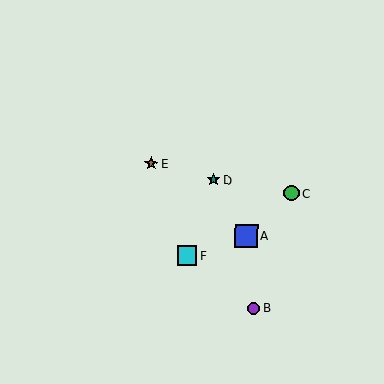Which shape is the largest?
The blue square (labeled A) is the largest.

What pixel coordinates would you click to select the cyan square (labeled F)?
Click at (187, 256) to select the cyan square F.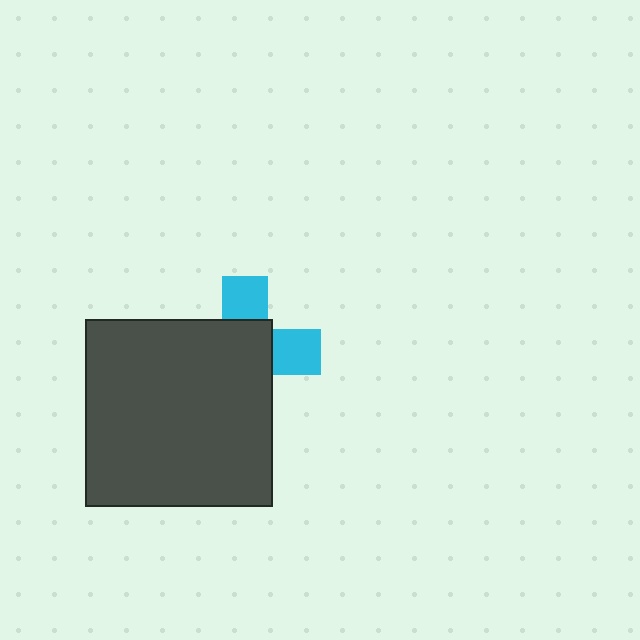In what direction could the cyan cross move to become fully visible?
The cyan cross could move toward the upper-right. That would shift it out from behind the dark gray square entirely.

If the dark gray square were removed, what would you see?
You would see the complete cyan cross.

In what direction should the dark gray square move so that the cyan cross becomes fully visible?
The dark gray square should move toward the lower-left. That is the shortest direction to clear the overlap and leave the cyan cross fully visible.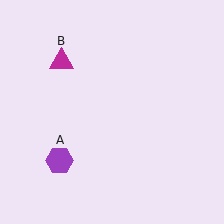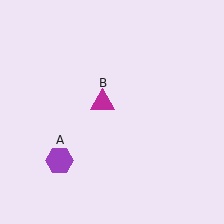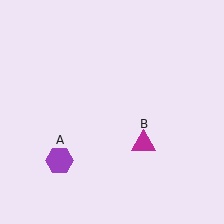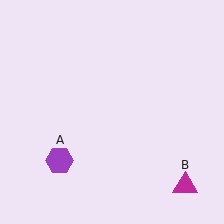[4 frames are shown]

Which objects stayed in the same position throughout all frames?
Purple hexagon (object A) remained stationary.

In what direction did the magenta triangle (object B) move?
The magenta triangle (object B) moved down and to the right.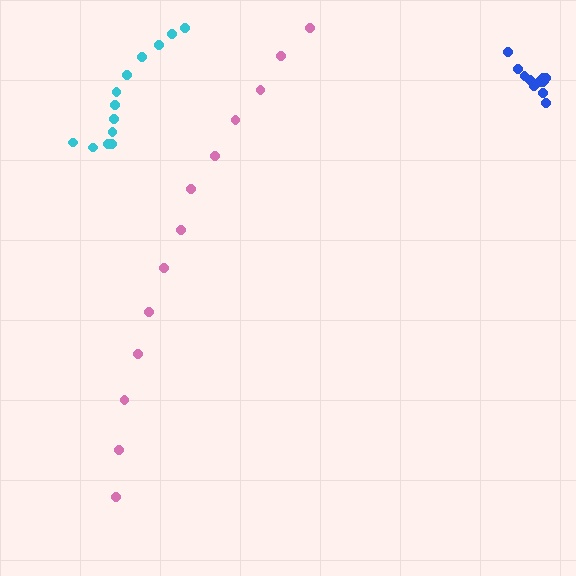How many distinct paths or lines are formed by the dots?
There are 3 distinct paths.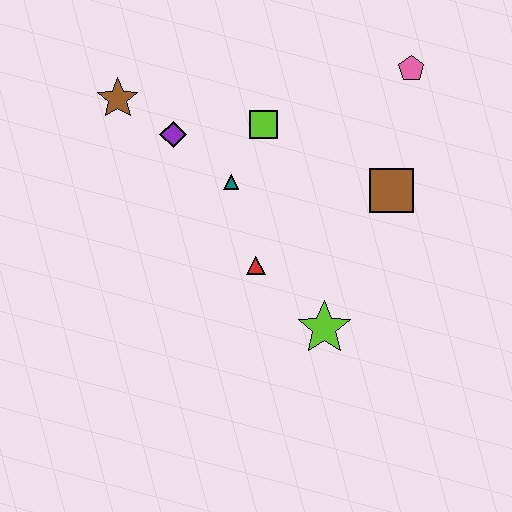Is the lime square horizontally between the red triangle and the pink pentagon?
Yes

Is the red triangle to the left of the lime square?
Yes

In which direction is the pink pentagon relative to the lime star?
The pink pentagon is above the lime star.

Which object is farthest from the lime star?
The brown star is farthest from the lime star.